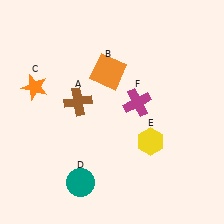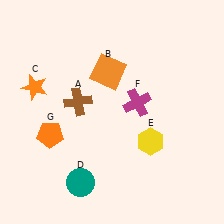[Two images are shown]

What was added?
An orange pentagon (G) was added in Image 2.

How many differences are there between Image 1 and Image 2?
There is 1 difference between the two images.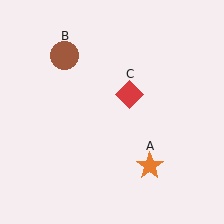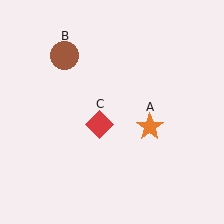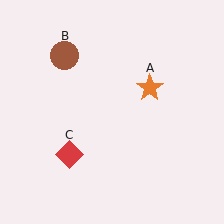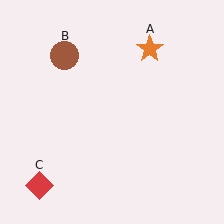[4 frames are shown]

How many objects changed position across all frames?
2 objects changed position: orange star (object A), red diamond (object C).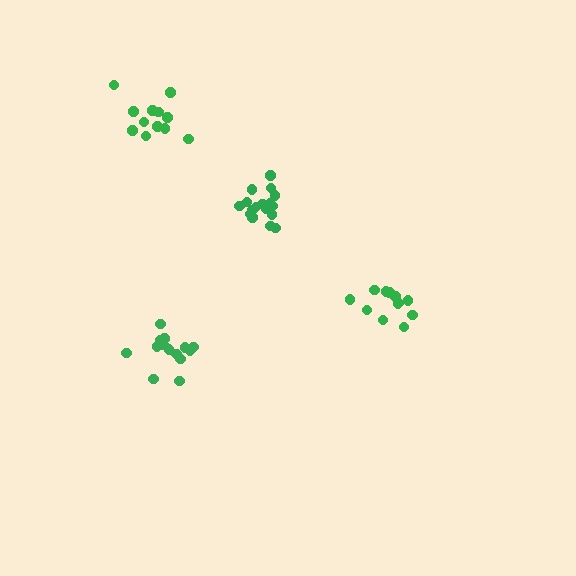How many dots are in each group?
Group 1: 14 dots, Group 2: 12 dots, Group 3: 18 dots, Group 4: 12 dots (56 total).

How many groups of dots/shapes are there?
There are 4 groups.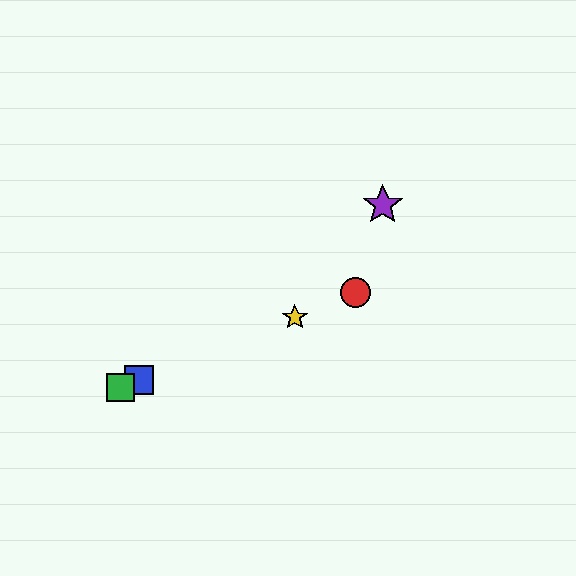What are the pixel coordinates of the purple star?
The purple star is at (383, 205).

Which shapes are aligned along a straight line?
The red circle, the blue square, the green square, the yellow star are aligned along a straight line.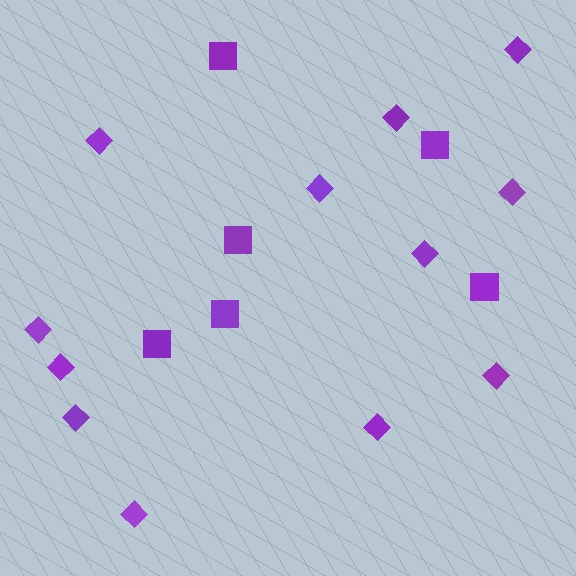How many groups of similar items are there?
There are 2 groups: one group of diamonds (12) and one group of squares (6).